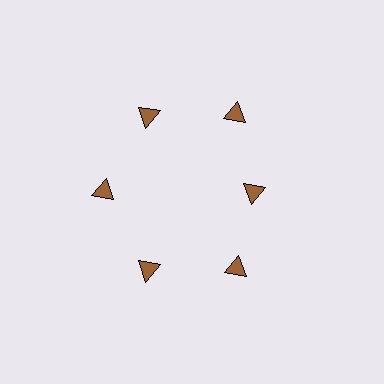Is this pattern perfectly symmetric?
No. The 6 brown triangles are arranged in a ring, but one element near the 3 o'clock position is pulled inward toward the center, breaking the 6-fold rotational symmetry.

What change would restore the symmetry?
The symmetry would be restored by moving it outward, back onto the ring so that all 6 triangles sit at equal angles and equal distance from the center.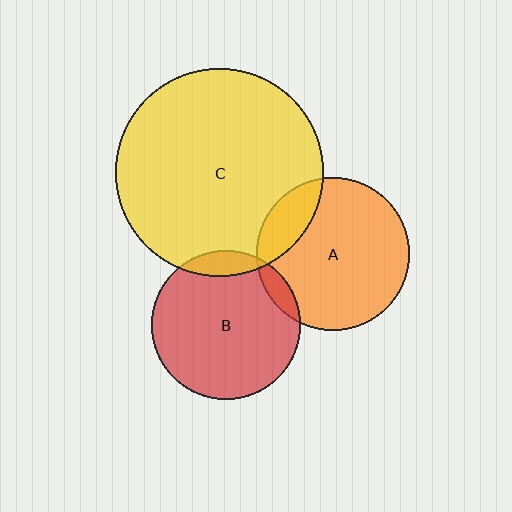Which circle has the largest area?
Circle C (yellow).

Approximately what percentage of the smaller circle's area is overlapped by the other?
Approximately 15%.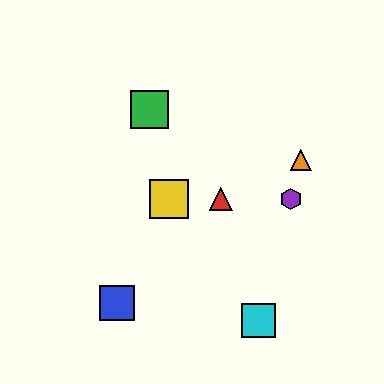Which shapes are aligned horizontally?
The red triangle, the yellow square, the purple hexagon are aligned horizontally.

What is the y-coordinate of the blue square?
The blue square is at y≈303.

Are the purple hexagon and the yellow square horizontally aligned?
Yes, both are at y≈199.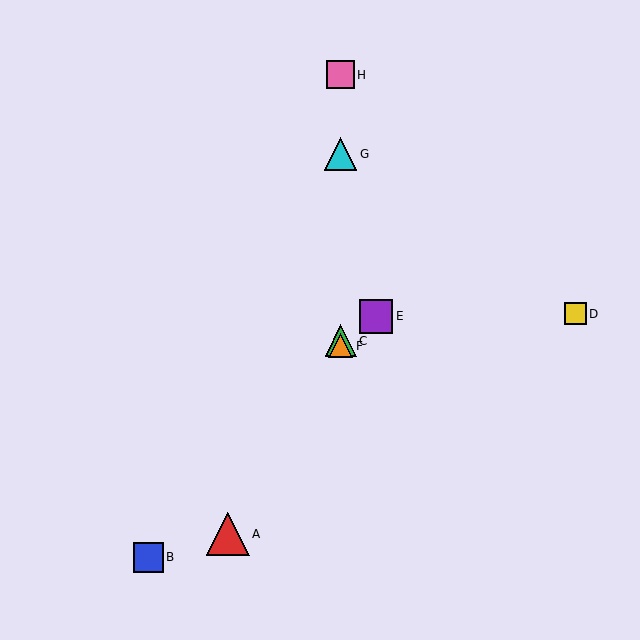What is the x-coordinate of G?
Object G is at x≈341.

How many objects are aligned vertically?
4 objects (C, F, G, H) are aligned vertically.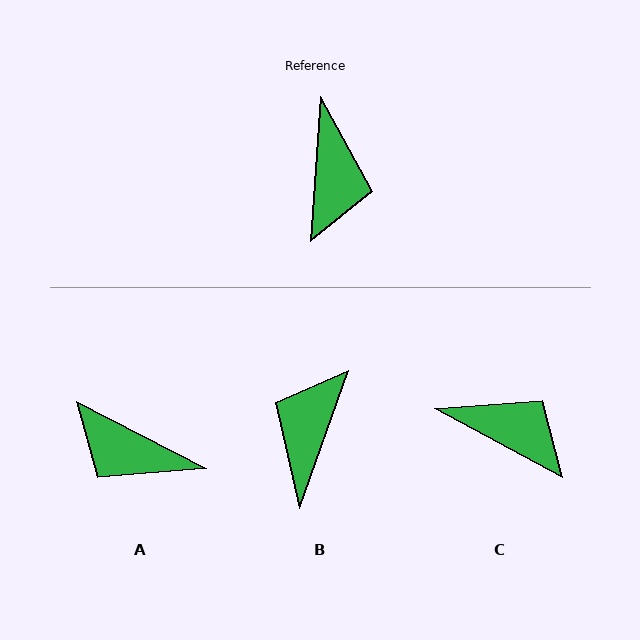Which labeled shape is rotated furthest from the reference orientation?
B, about 164 degrees away.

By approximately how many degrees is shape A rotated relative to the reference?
Approximately 113 degrees clockwise.